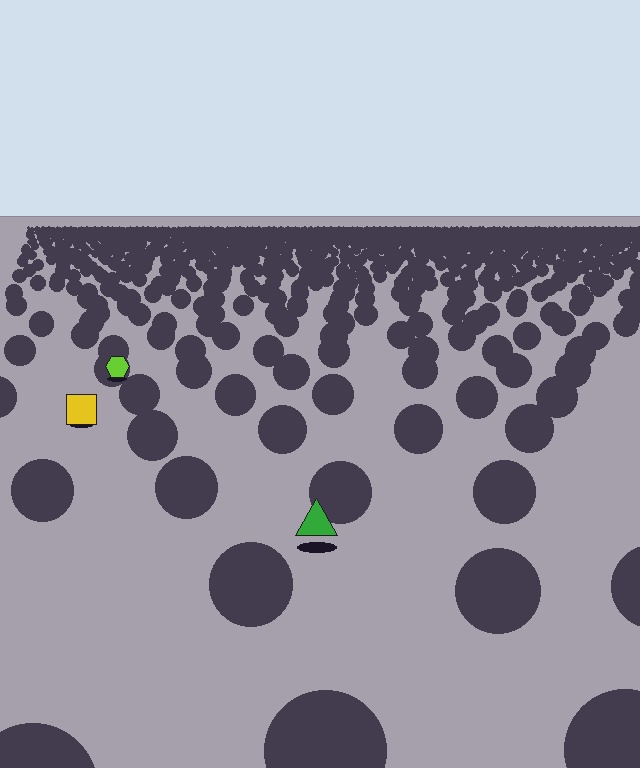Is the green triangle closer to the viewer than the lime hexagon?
Yes. The green triangle is closer — you can tell from the texture gradient: the ground texture is coarser near it.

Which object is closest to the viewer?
The green triangle is closest. The texture marks near it are larger and more spread out.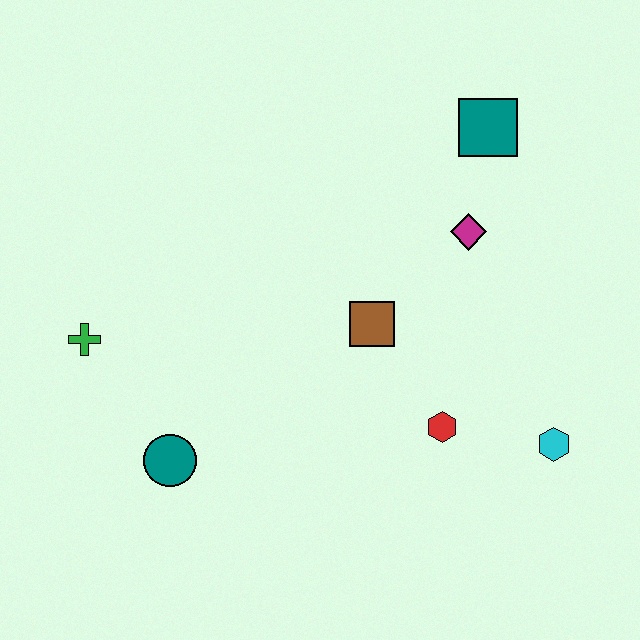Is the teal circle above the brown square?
No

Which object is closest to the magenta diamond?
The teal square is closest to the magenta diamond.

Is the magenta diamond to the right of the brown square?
Yes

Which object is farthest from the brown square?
The green cross is farthest from the brown square.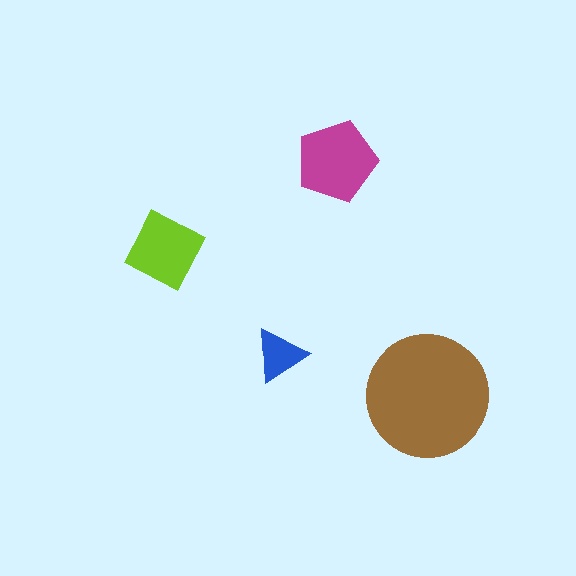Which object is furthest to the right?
The brown circle is rightmost.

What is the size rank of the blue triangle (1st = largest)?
4th.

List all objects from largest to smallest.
The brown circle, the magenta pentagon, the lime square, the blue triangle.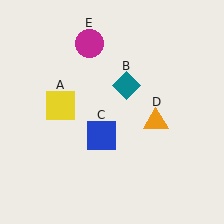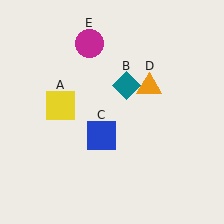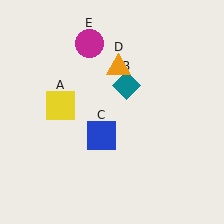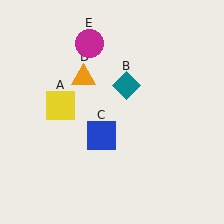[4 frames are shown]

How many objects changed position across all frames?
1 object changed position: orange triangle (object D).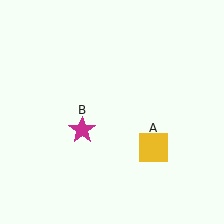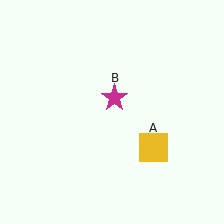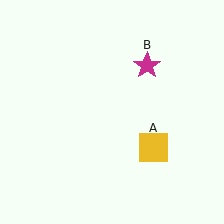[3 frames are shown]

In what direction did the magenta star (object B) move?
The magenta star (object B) moved up and to the right.